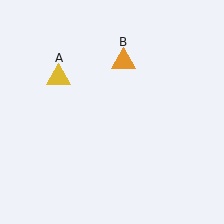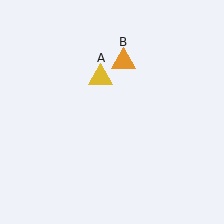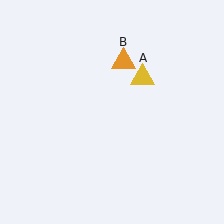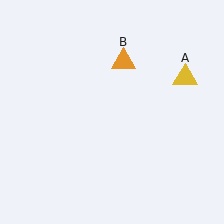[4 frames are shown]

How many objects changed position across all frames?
1 object changed position: yellow triangle (object A).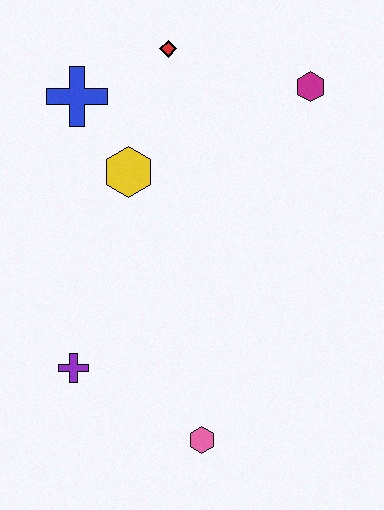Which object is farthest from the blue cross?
The pink hexagon is farthest from the blue cross.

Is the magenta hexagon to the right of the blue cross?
Yes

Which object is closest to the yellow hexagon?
The blue cross is closest to the yellow hexagon.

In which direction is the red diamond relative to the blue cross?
The red diamond is to the right of the blue cross.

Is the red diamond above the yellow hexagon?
Yes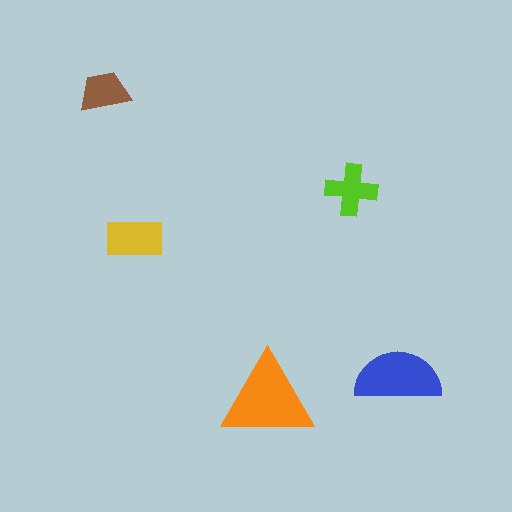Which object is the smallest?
The brown trapezoid.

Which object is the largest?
The orange triangle.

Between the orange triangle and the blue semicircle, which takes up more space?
The orange triangle.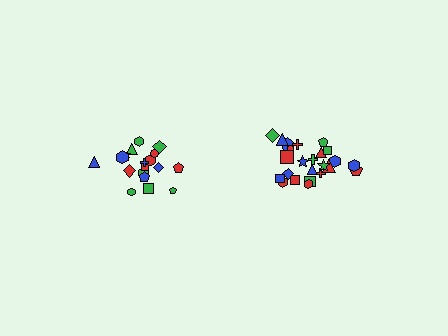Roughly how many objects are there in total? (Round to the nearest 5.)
Roughly 45 objects in total.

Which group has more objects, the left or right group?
The right group.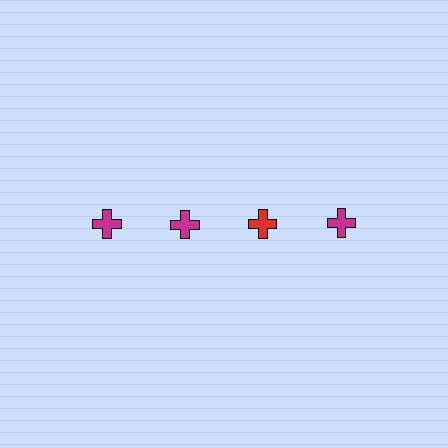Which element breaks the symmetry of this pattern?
The red cross in the top row, center column breaks the symmetry. All other shapes are magenta crosses.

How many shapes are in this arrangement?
There are 4 shapes arranged in a grid pattern.